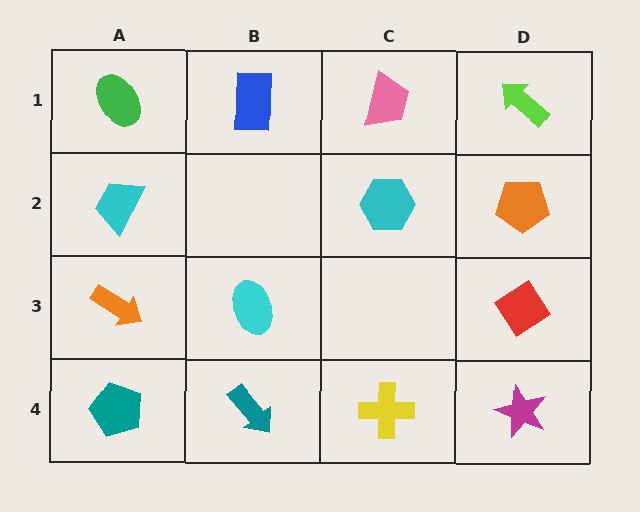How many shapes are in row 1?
4 shapes.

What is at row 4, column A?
A teal pentagon.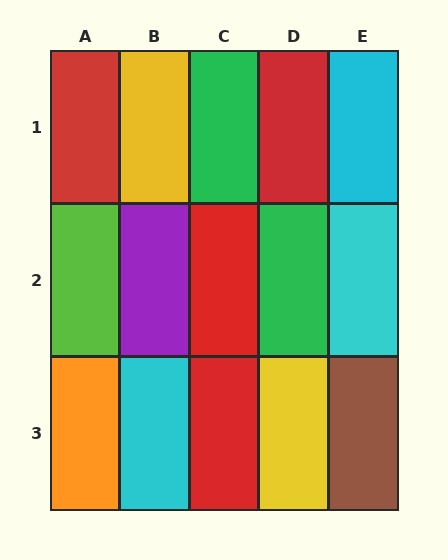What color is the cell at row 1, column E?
Cyan.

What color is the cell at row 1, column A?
Red.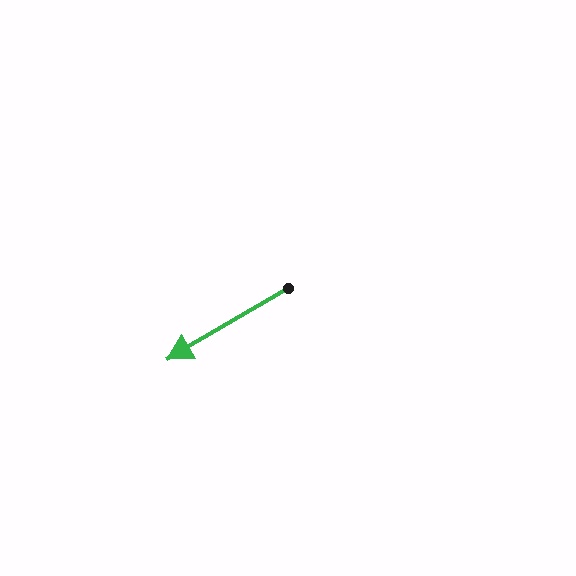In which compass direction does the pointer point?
Southwest.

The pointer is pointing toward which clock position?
Roughly 8 o'clock.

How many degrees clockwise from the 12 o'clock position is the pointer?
Approximately 239 degrees.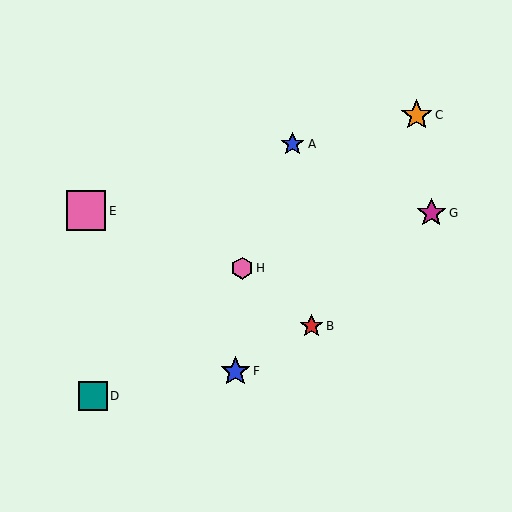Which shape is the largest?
The pink square (labeled E) is the largest.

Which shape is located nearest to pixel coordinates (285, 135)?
The blue star (labeled A) at (292, 144) is nearest to that location.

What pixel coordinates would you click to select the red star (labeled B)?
Click at (311, 326) to select the red star B.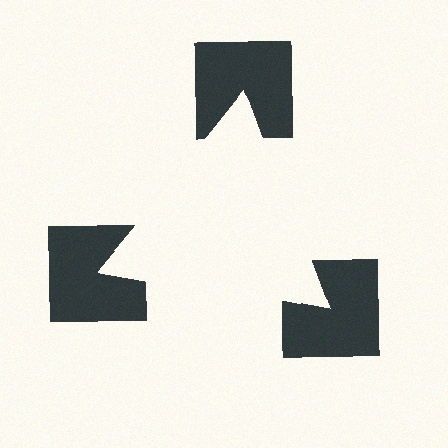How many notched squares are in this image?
There are 3 — one at each vertex of the illusory triangle.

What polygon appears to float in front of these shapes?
An illusory triangle — its edges are inferred from the aligned wedge cuts in the notched squares, not physically drawn.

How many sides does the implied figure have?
3 sides.